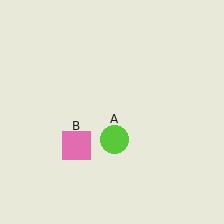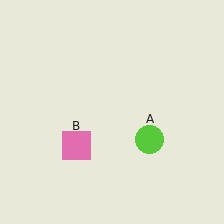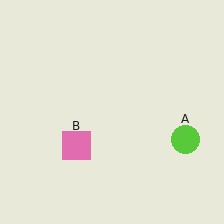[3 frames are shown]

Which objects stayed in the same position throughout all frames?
Pink square (object B) remained stationary.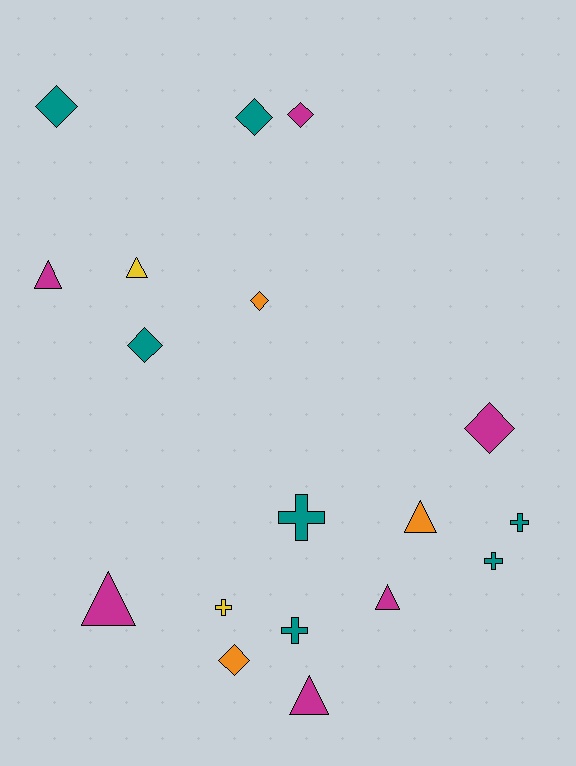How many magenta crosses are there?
There are no magenta crosses.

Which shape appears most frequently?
Diamond, with 7 objects.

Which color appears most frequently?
Teal, with 7 objects.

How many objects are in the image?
There are 18 objects.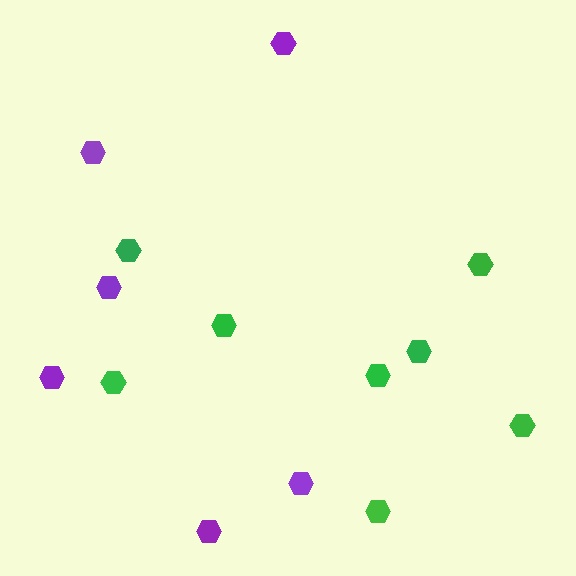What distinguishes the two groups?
There are 2 groups: one group of purple hexagons (6) and one group of green hexagons (8).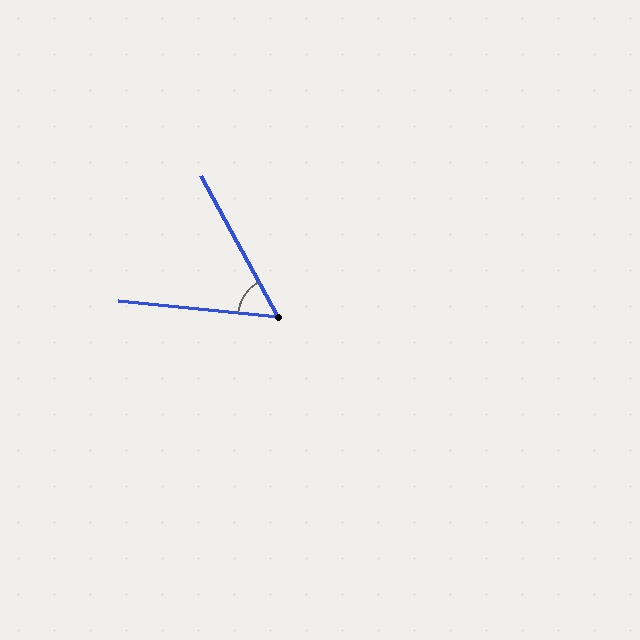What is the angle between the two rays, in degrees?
Approximately 55 degrees.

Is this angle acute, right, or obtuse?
It is acute.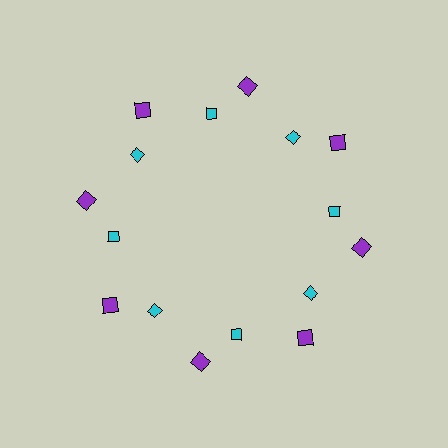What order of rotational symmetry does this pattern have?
This pattern has 8-fold rotational symmetry.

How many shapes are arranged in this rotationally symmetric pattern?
There are 16 shapes, arranged in 8 groups of 2.